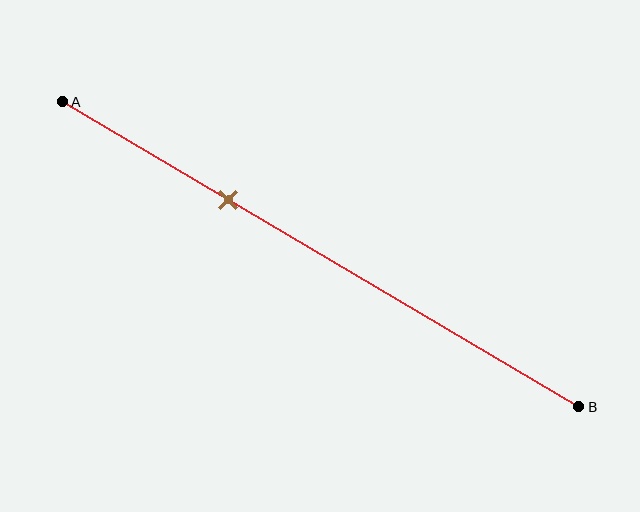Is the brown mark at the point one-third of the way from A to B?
Yes, the mark is approximately at the one-third point.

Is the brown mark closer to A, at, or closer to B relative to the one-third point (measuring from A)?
The brown mark is approximately at the one-third point of segment AB.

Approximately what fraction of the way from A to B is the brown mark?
The brown mark is approximately 30% of the way from A to B.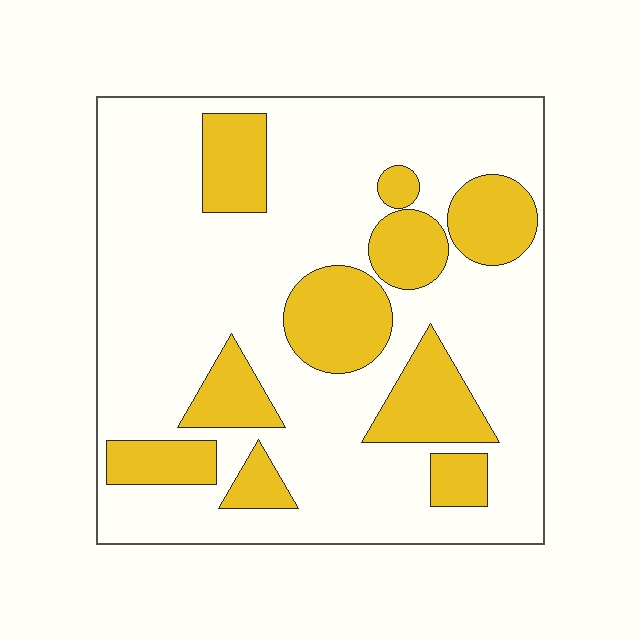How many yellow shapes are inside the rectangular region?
10.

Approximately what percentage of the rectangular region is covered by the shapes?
Approximately 25%.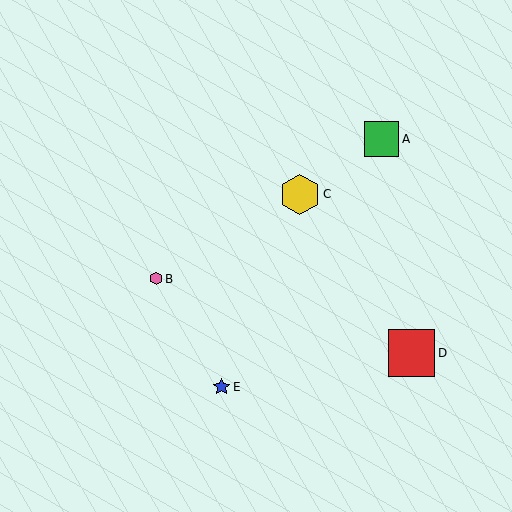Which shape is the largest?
The red square (labeled D) is the largest.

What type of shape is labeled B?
Shape B is a pink hexagon.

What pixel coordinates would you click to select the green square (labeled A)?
Click at (381, 139) to select the green square A.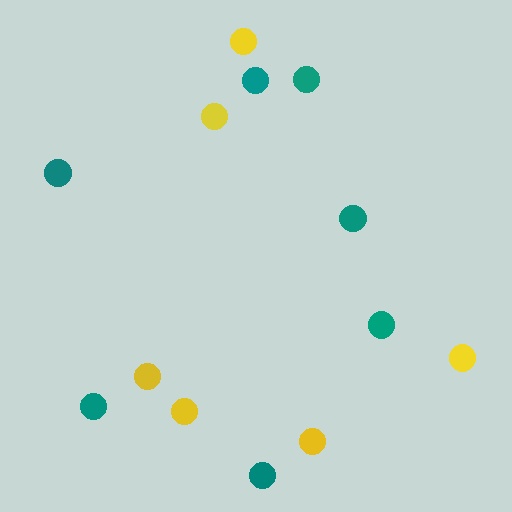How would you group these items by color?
There are 2 groups: one group of teal circles (7) and one group of yellow circles (6).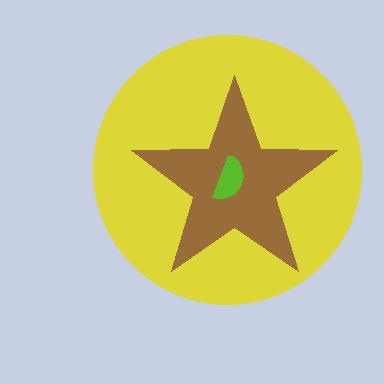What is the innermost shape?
The lime semicircle.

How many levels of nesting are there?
3.